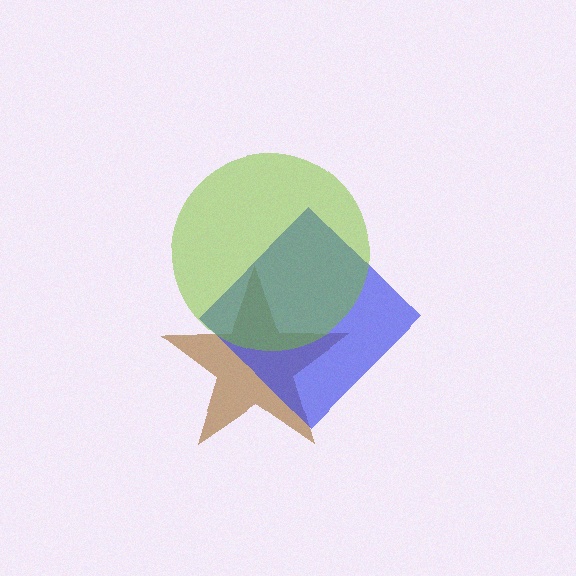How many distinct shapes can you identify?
There are 3 distinct shapes: a brown star, a blue diamond, a lime circle.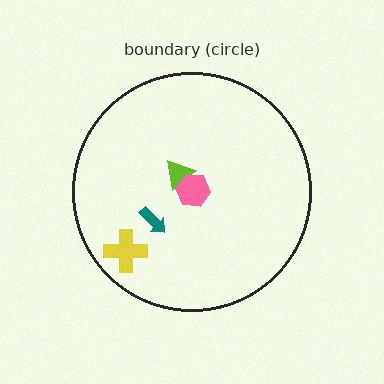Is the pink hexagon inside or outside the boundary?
Inside.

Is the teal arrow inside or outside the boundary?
Inside.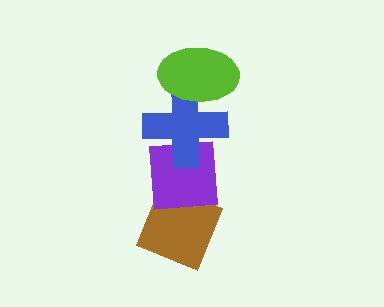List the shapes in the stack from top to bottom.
From top to bottom: the lime ellipse, the blue cross, the purple square, the brown diamond.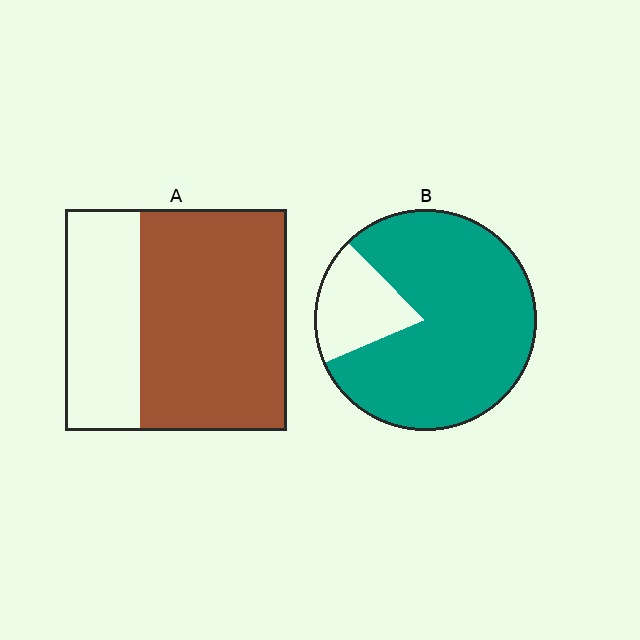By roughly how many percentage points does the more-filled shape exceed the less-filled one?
By roughly 15 percentage points (B over A).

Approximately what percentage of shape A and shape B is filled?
A is approximately 65% and B is approximately 80%.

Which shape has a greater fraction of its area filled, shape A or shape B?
Shape B.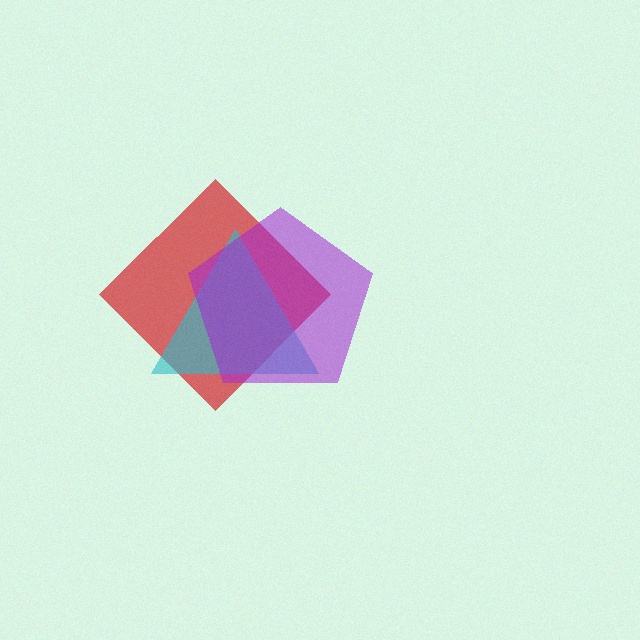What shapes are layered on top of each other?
The layered shapes are: a red diamond, a cyan triangle, a purple pentagon.